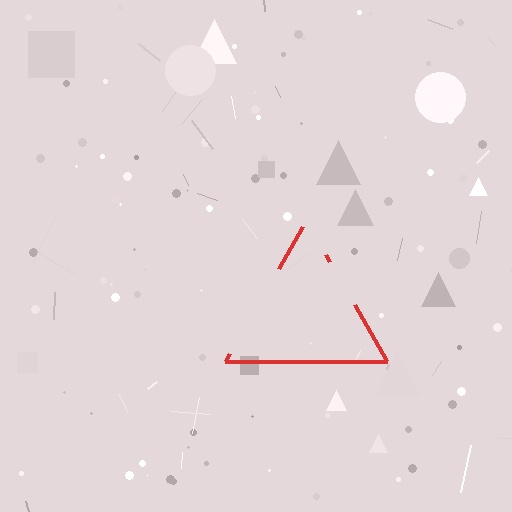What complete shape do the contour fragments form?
The contour fragments form a triangle.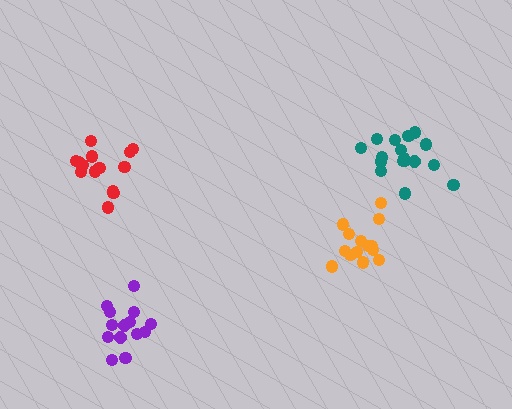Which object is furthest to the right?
The teal cluster is rightmost.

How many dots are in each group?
Group 1: 18 dots, Group 2: 14 dots, Group 3: 14 dots, Group 4: 15 dots (61 total).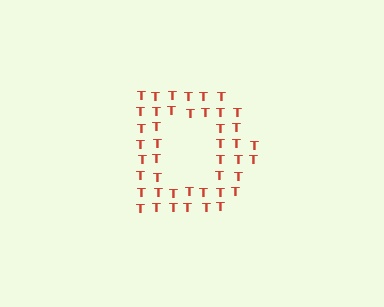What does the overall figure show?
The overall figure shows the letter D.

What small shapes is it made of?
It is made of small letter T's.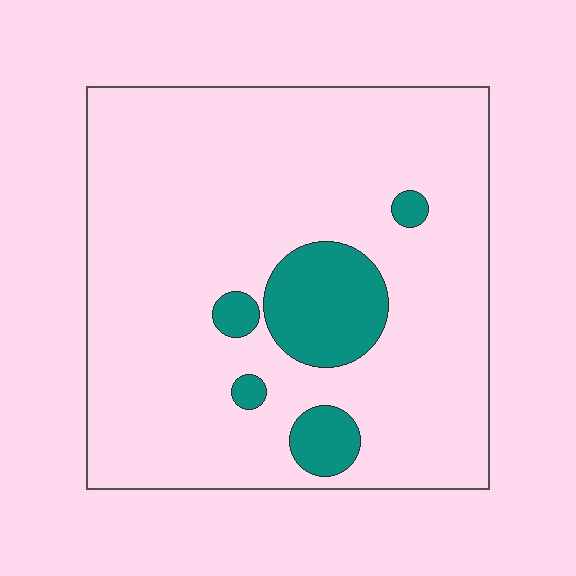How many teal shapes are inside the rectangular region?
5.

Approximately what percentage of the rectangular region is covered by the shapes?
Approximately 15%.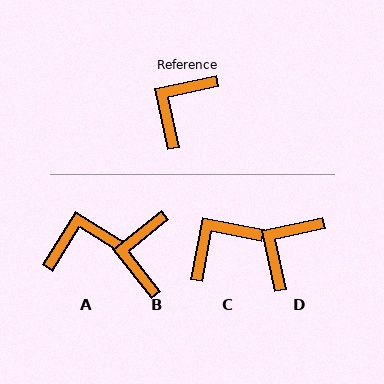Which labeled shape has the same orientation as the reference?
D.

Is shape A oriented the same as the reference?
No, it is off by about 44 degrees.